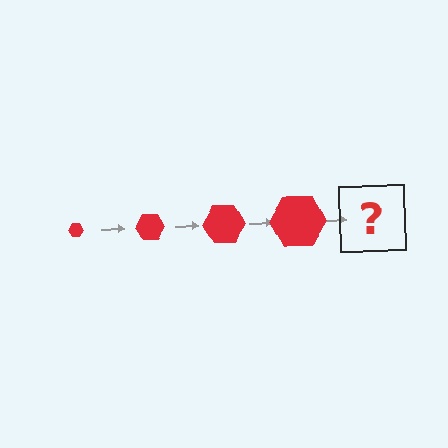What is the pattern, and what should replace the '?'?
The pattern is that the hexagon gets progressively larger each step. The '?' should be a red hexagon, larger than the previous one.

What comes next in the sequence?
The next element should be a red hexagon, larger than the previous one.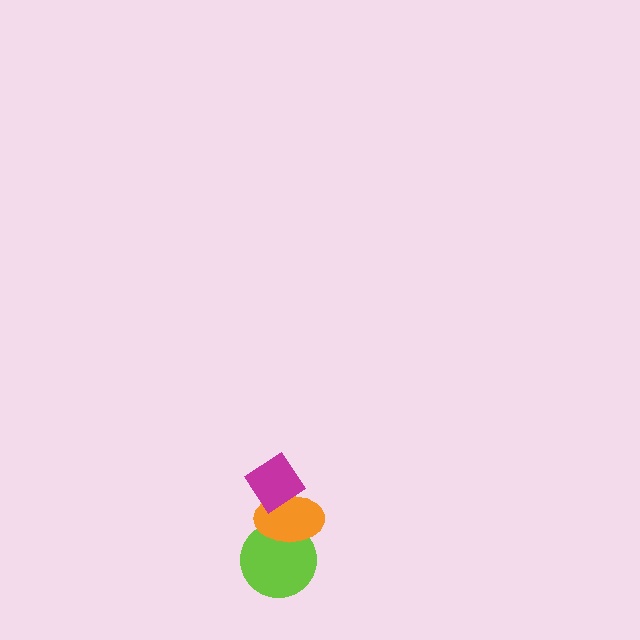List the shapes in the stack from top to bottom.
From top to bottom: the magenta diamond, the orange ellipse, the lime circle.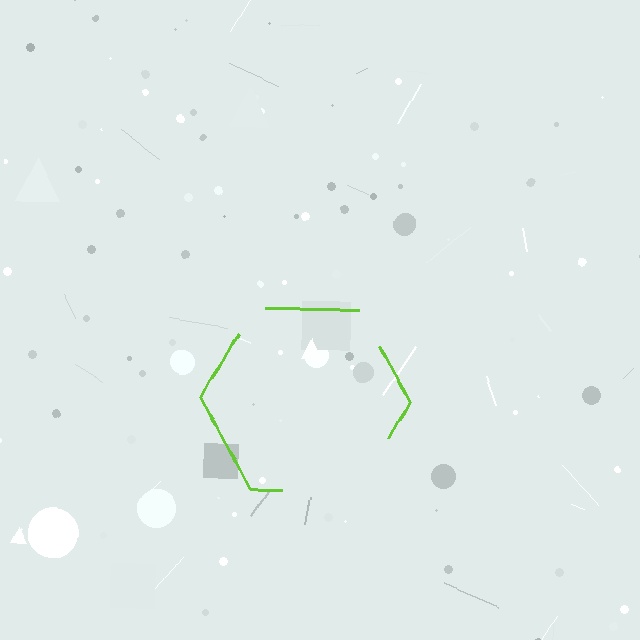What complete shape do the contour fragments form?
The contour fragments form a hexagon.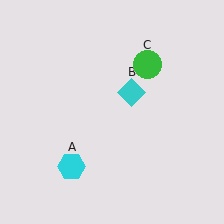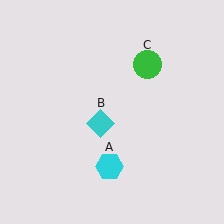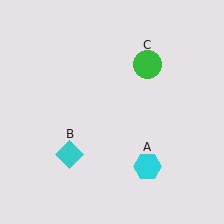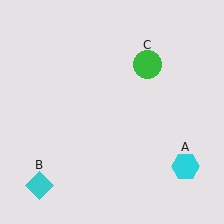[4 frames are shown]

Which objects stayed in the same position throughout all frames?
Green circle (object C) remained stationary.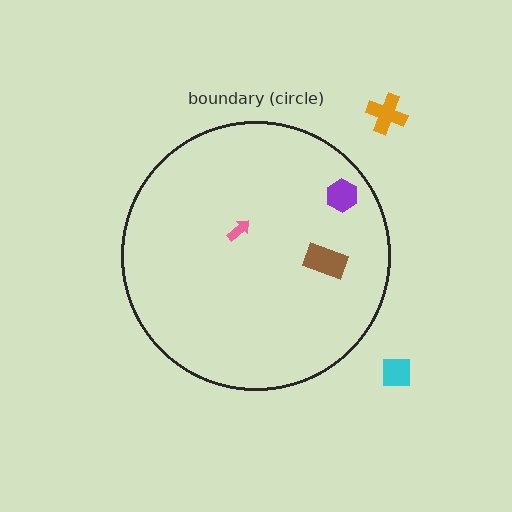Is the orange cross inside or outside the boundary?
Outside.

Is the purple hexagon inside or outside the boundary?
Inside.